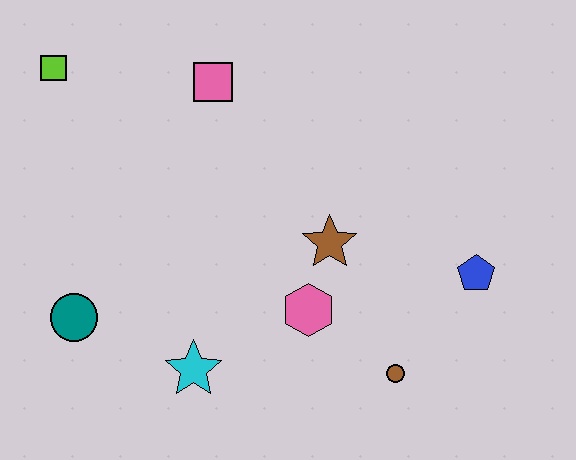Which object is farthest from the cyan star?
The lime square is farthest from the cyan star.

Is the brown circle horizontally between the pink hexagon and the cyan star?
No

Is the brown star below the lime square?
Yes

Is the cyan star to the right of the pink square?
No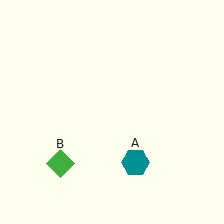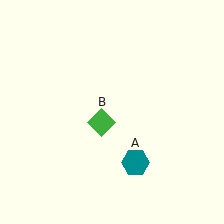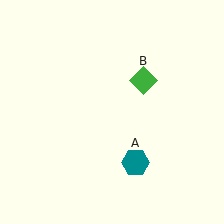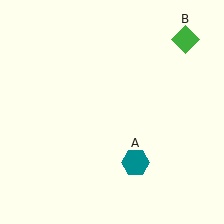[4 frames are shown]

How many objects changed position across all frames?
1 object changed position: green diamond (object B).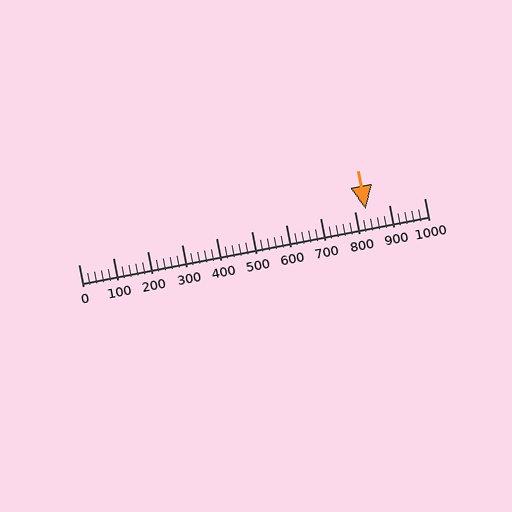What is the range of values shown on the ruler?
The ruler shows values from 0 to 1000.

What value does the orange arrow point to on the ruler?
The orange arrow points to approximately 830.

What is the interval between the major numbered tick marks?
The major tick marks are spaced 100 units apart.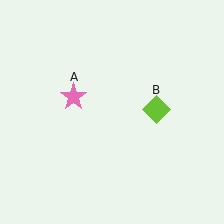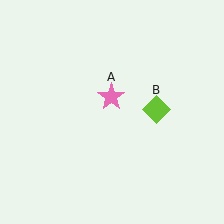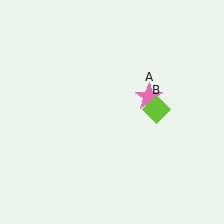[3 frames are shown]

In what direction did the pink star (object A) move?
The pink star (object A) moved right.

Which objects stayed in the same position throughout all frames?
Lime diamond (object B) remained stationary.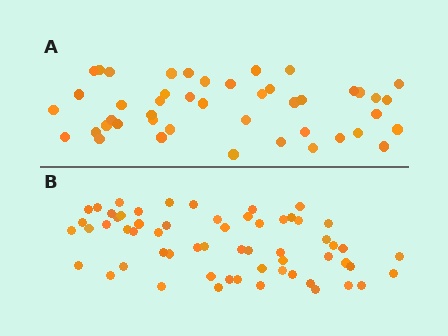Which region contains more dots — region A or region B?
Region B (the bottom region) has more dots.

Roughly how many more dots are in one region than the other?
Region B has approximately 15 more dots than region A.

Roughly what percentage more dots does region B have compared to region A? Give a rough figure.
About 35% more.